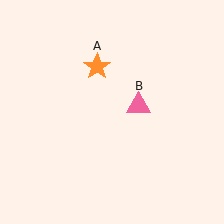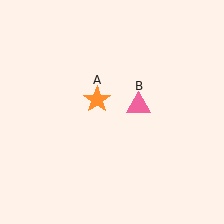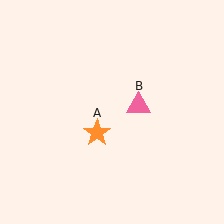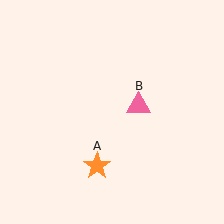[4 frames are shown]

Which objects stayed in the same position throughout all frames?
Pink triangle (object B) remained stationary.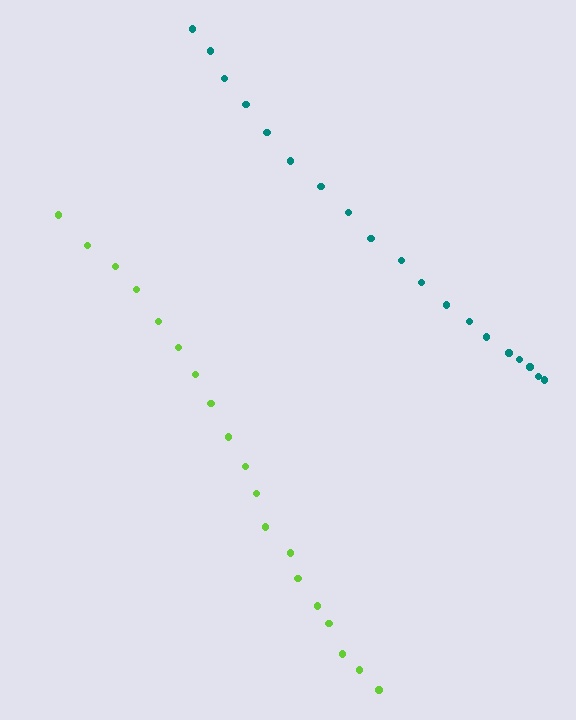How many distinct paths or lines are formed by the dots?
There are 2 distinct paths.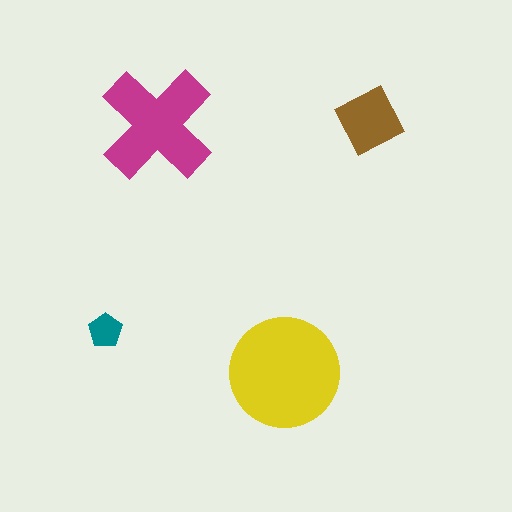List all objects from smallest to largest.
The teal pentagon, the brown diamond, the magenta cross, the yellow circle.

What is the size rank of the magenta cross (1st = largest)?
2nd.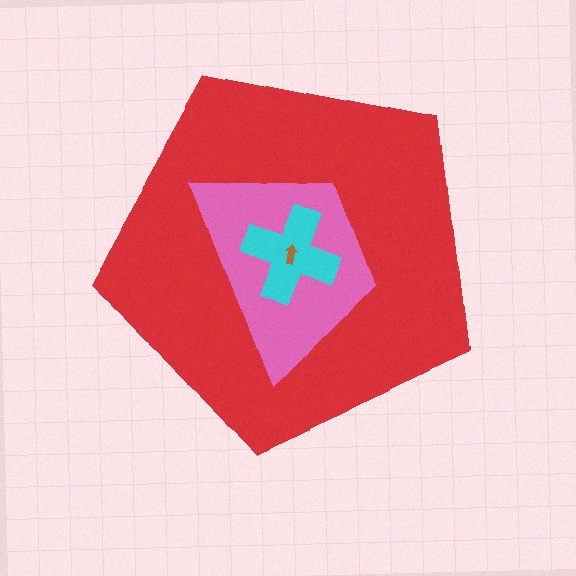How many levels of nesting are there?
4.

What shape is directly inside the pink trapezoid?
The cyan cross.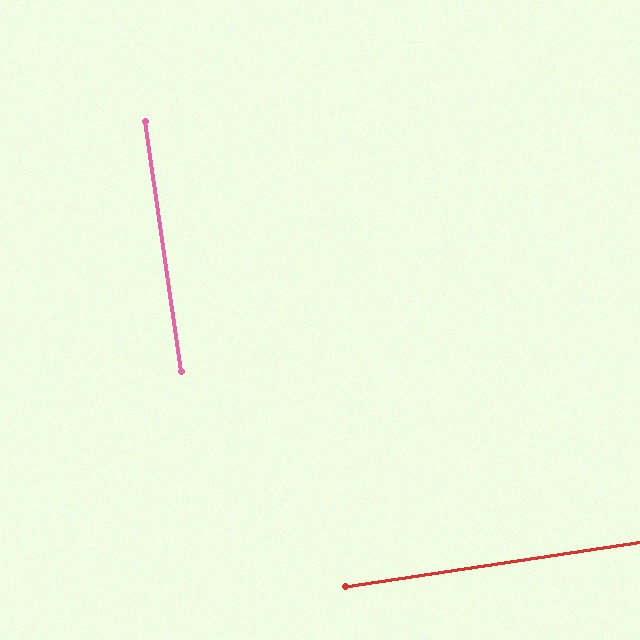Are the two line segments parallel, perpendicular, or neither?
Perpendicular — they meet at approximately 89°.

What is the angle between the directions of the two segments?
Approximately 89 degrees.